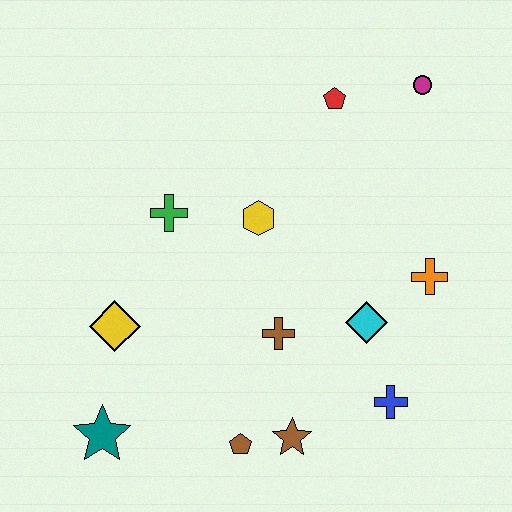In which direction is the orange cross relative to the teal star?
The orange cross is to the right of the teal star.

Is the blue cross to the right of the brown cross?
Yes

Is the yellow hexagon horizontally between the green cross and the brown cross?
Yes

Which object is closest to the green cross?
The yellow hexagon is closest to the green cross.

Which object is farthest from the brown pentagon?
The magenta circle is farthest from the brown pentagon.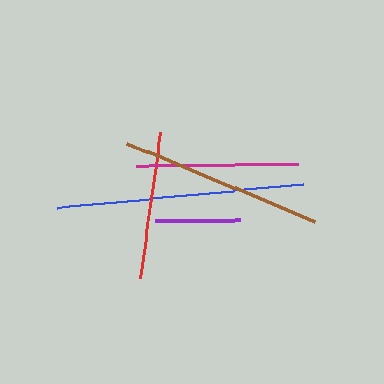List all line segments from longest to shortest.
From longest to shortest: blue, brown, magenta, red, purple.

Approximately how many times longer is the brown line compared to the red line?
The brown line is approximately 1.4 times the length of the red line.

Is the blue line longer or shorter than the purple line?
The blue line is longer than the purple line.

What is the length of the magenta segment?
The magenta segment is approximately 163 pixels long.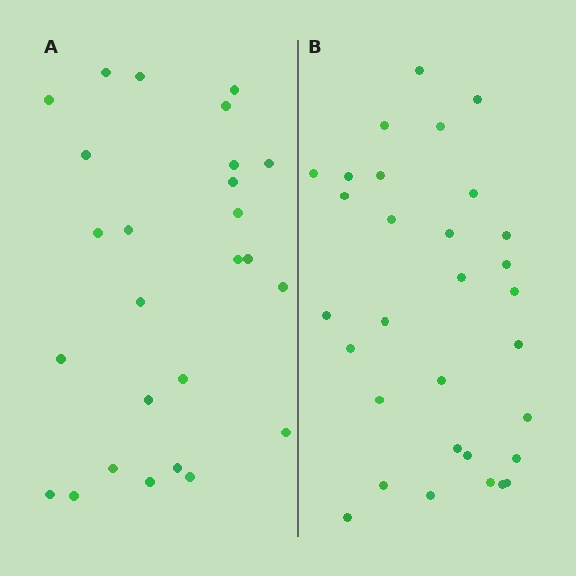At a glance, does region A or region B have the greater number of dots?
Region B (the right region) has more dots.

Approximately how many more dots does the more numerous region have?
Region B has about 5 more dots than region A.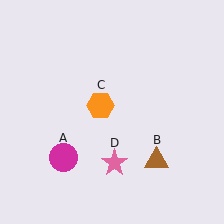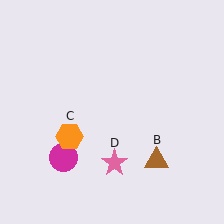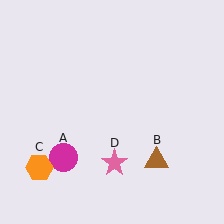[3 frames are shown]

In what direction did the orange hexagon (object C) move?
The orange hexagon (object C) moved down and to the left.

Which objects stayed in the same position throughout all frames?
Magenta circle (object A) and brown triangle (object B) and pink star (object D) remained stationary.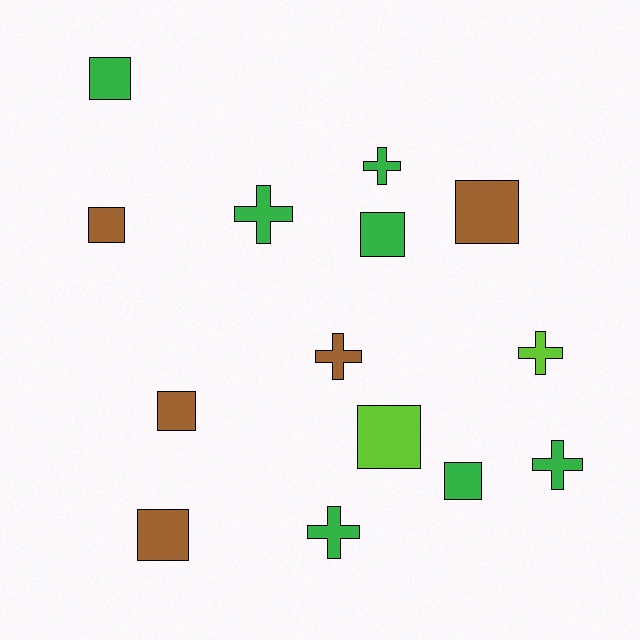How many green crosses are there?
There are 4 green crosses.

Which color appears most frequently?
Green, with 7 objects.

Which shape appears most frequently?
Square, with 8 objects.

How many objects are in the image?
There are 14 objects.